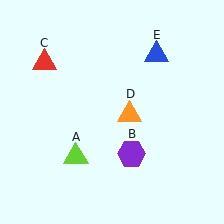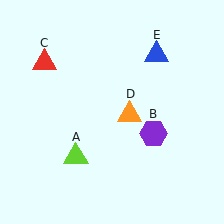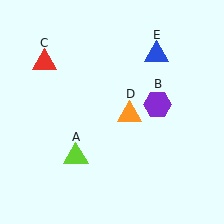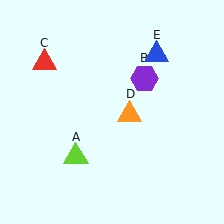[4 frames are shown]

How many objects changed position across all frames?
1 object changed position: purple hexagon (object B).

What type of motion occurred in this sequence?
The purple hexagon (object B) rotated counterclockwise around the center of the scene.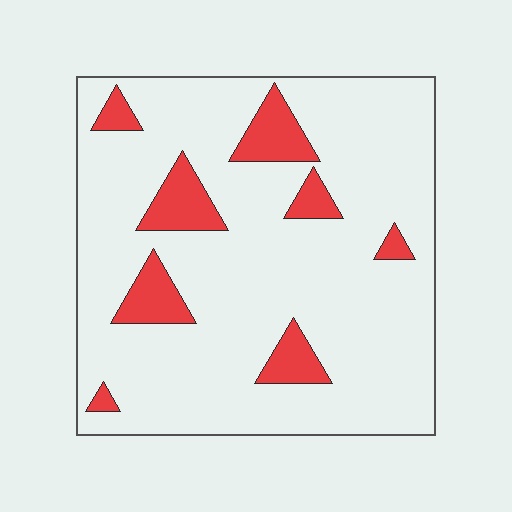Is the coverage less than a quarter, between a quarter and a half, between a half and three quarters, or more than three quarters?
Less than a quarter.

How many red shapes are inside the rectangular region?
8.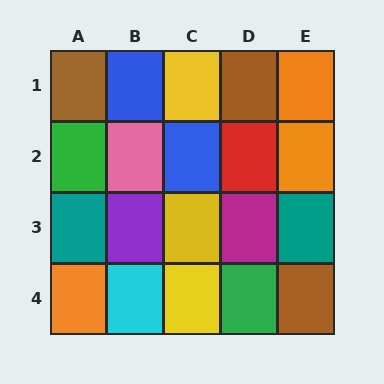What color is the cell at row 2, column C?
Blue.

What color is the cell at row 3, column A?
Teal.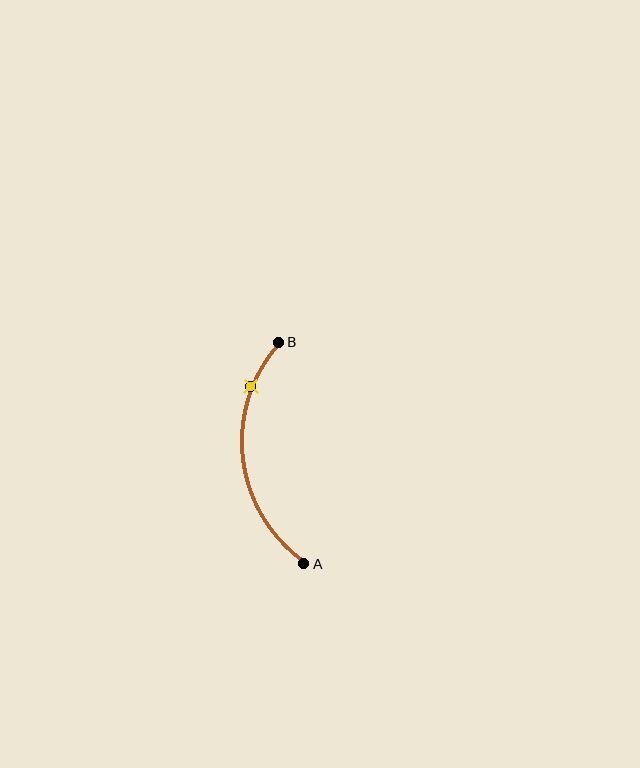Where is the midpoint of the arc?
The arc midpoint is the point on the curve farthest from the straight line joining A and B. It sits to the left of that line.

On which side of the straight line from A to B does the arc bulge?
The arc bulges to the left of the straight line connecting A and B.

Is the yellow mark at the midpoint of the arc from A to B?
No. The yellow mark lies on the arc but is closer to endpoint B. The arc midpoint would be at the point on the curve equidistant along the arc from both A and B.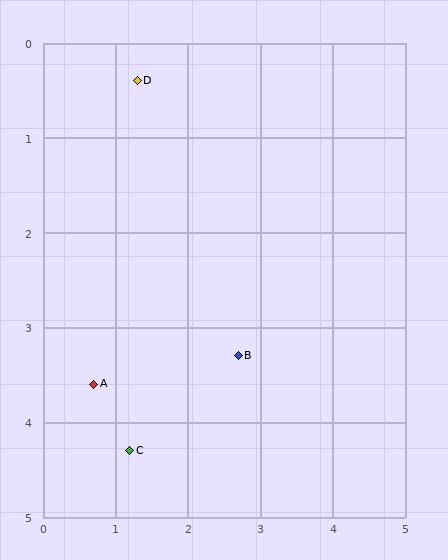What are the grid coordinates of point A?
Point A is at approximately (0.7, 3.6).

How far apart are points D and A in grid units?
Points D and A are about 3.3 grid units apart.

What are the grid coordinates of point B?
Point B is at approximately (2.7, 3.3).